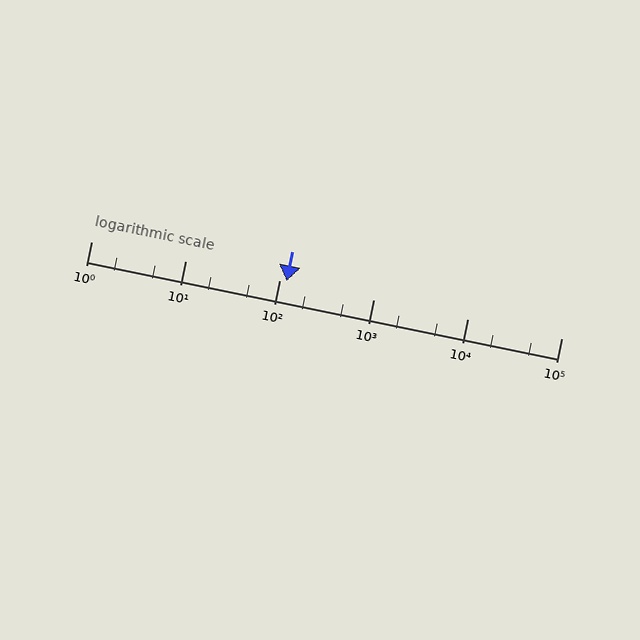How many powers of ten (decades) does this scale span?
The scale spans 5 decades, from 1 to 100000.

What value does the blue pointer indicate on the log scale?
The pointer indicates approximately 120.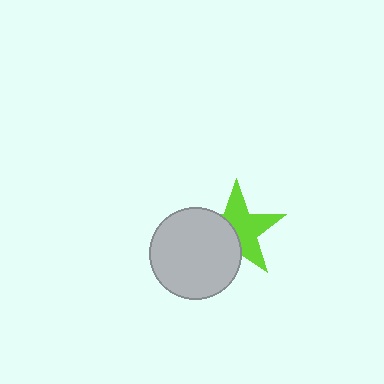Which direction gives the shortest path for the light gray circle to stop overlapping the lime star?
Moving toward the lower-left gives the shortest separation.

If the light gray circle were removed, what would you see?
You would see the complete lime star.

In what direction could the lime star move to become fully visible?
The lime star could move toward the upper-right. That would shift it out from behind the light gray circle entirely.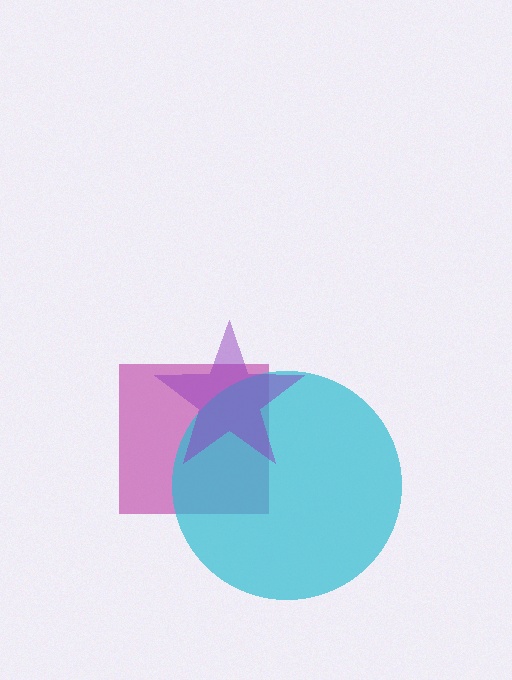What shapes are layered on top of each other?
The layered shapes are: a magenta square, a cyan circle, a purple star.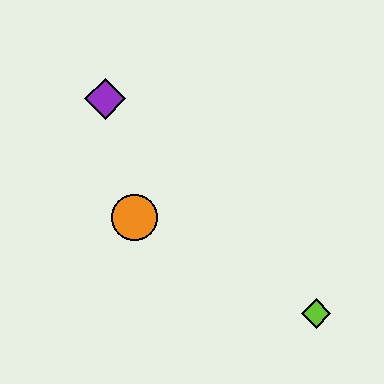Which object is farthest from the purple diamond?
The lime diamond is farthest from the purple diamond.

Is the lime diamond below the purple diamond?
Yes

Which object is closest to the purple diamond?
The orange circle is closest to the purple diamond.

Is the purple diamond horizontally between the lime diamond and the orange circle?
No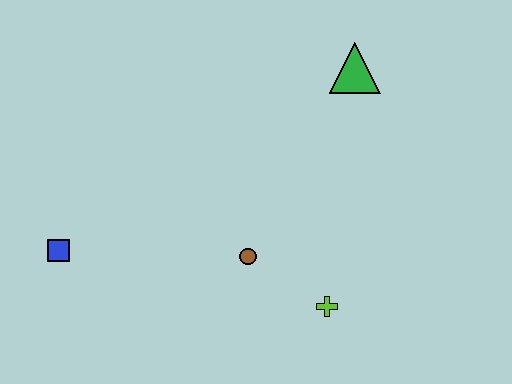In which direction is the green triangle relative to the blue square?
The green triangle is to the right of the blue square.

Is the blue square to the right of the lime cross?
No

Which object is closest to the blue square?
The brown circle is closest to the blue square.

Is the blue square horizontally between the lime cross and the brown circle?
No